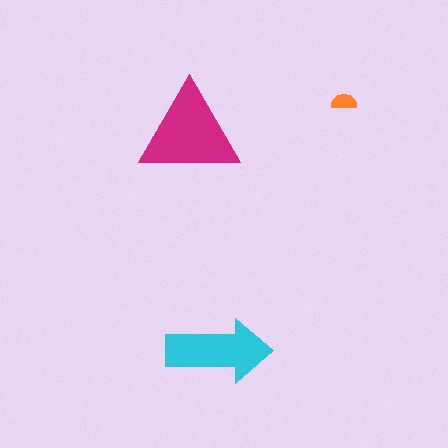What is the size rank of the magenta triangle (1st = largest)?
1st.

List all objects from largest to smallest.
The magenta triangle, the cyan arrow, the orange semicircle.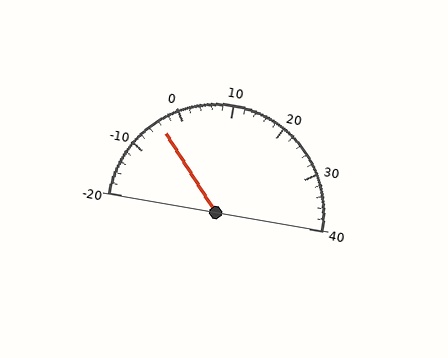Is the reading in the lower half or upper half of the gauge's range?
The reading is in the lower half of the range (-20 to 40).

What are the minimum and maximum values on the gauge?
The gauge ranges from -20 to 40.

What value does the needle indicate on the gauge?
The needle indicates approximately -4.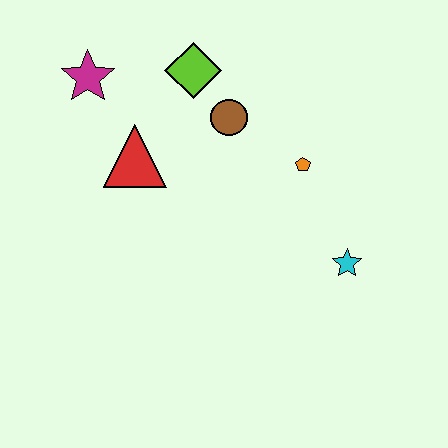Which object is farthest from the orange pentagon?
The magenta star is farthest from the orange pentagon.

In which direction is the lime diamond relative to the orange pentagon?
The lime diamond is to the left of the orange pentagon.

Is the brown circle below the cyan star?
No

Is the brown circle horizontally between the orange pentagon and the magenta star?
Yes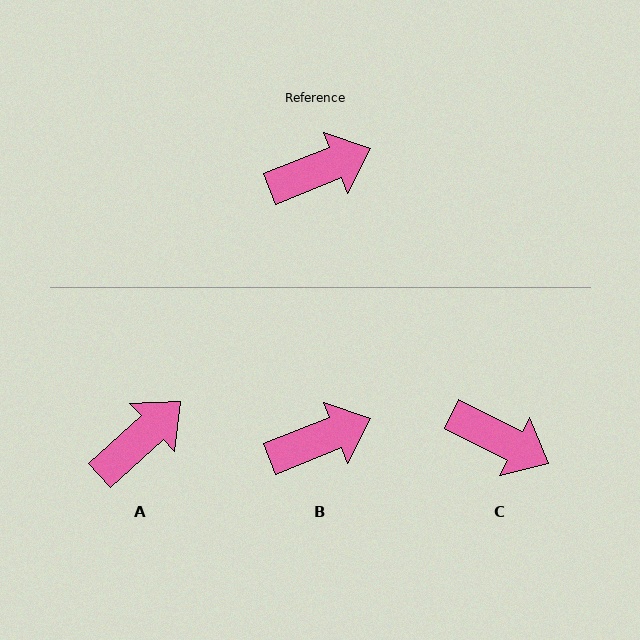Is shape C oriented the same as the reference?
No, it is off by about 49 degrees.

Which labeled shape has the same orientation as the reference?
B.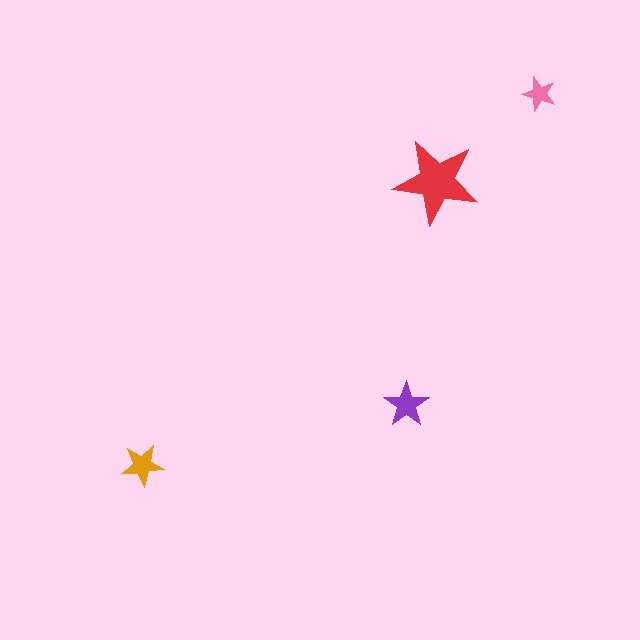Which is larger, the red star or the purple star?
The red one.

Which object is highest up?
The pink star is topmost.